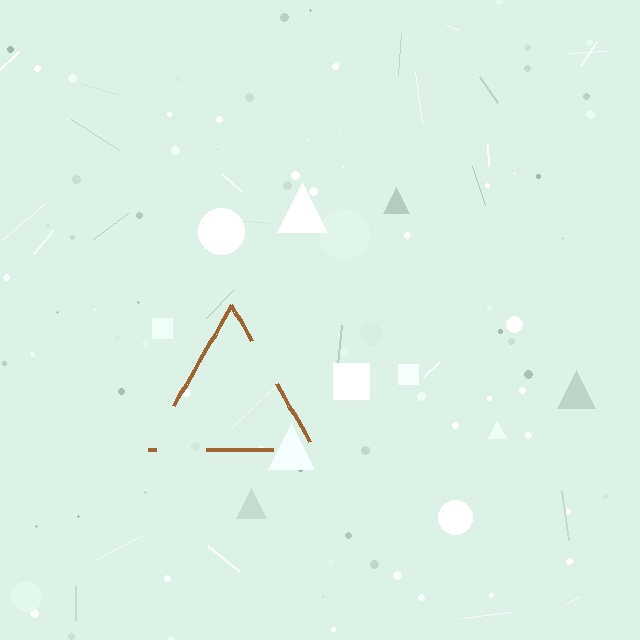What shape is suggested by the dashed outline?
The dashed outline suggests a triangle.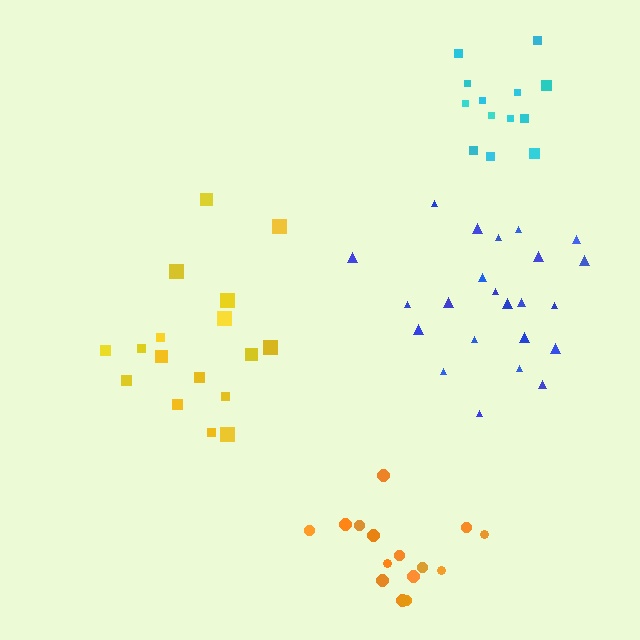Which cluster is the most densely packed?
Blue.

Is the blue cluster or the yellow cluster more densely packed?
Blue.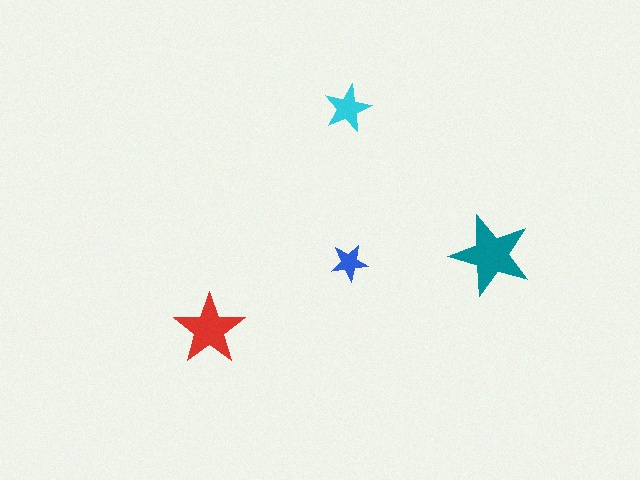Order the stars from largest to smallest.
the teal one, the red one, the cyan one, the blue one.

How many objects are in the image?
There are 4 objects in the image.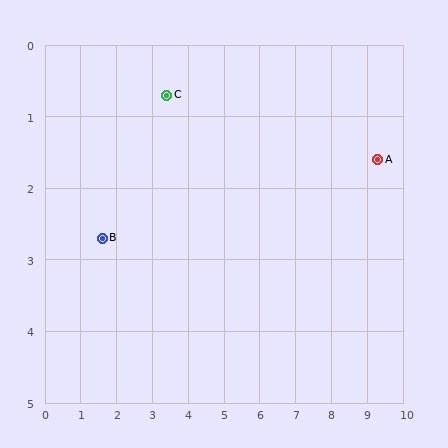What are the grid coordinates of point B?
Point B is at approximately (1.6, 2.7).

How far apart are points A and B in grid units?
Points A and B are about 7.8 grid units apart.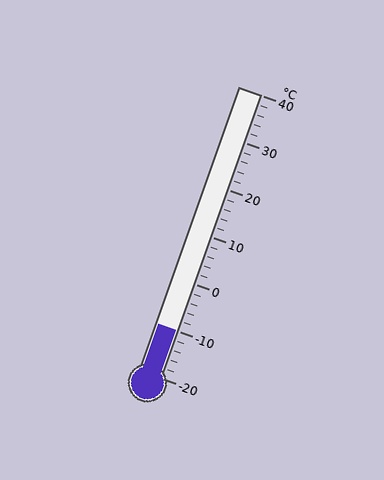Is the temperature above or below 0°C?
The temperature is below 0°C.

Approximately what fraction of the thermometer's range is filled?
The thermometer is filled to approximately 15% of its range.